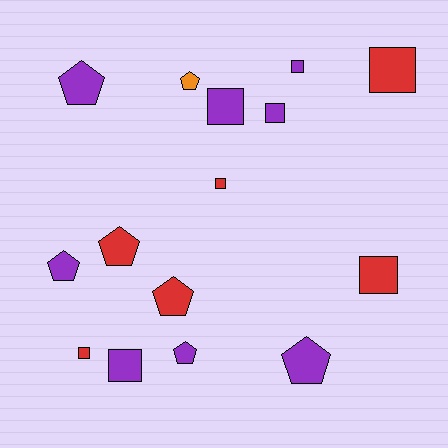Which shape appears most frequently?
Square, with 8 objects.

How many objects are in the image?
There are 15 objects.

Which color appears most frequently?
Purple, with 8 objects.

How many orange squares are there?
There are no orange squares.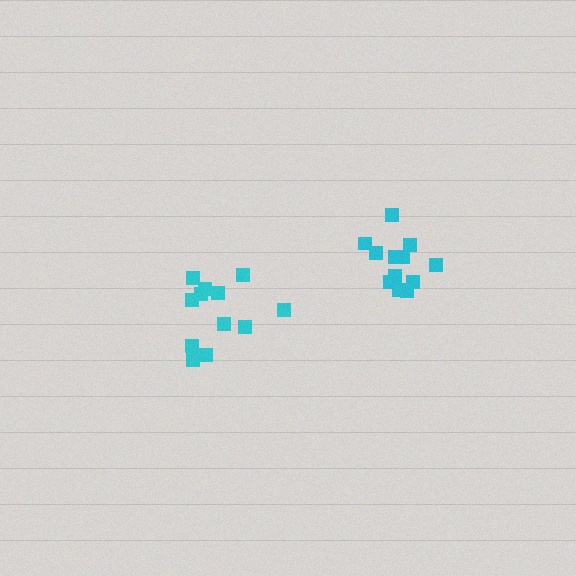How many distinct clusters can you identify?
There are 2 distinct clusters.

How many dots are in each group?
Group 1: 13 dots, Group 2: 12 dots (25 total).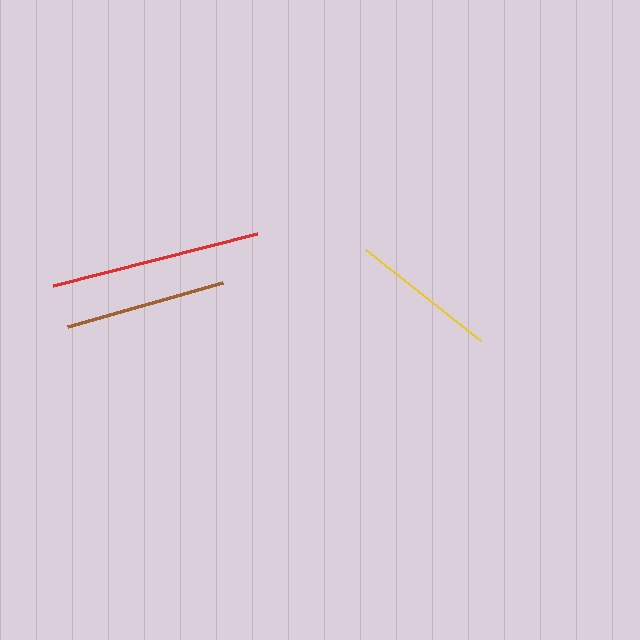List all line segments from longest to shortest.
From longest to shortest: red, brown, yellow.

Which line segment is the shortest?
The yellow line is the shortest at approximately 146 pixels.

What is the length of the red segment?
The red segment is approximately 210 pixels long.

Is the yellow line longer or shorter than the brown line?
The brown line is longer than the yellow line.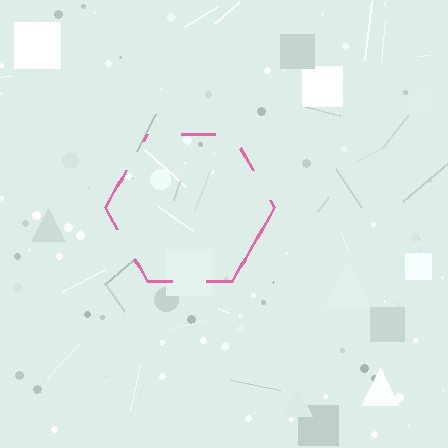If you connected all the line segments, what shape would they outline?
They would outline a hexagon.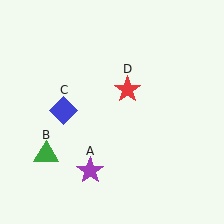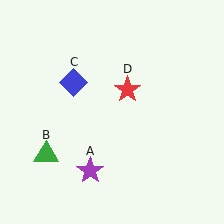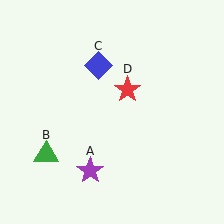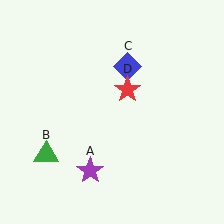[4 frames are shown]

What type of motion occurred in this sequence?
The blue diamond (object C) rotated clockwise around the center of the scene.